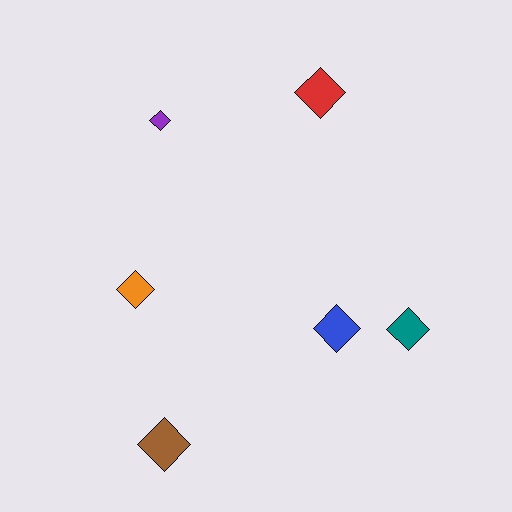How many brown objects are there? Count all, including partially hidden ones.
There is 1 brown object.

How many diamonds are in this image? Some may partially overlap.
There are 6 diamonds.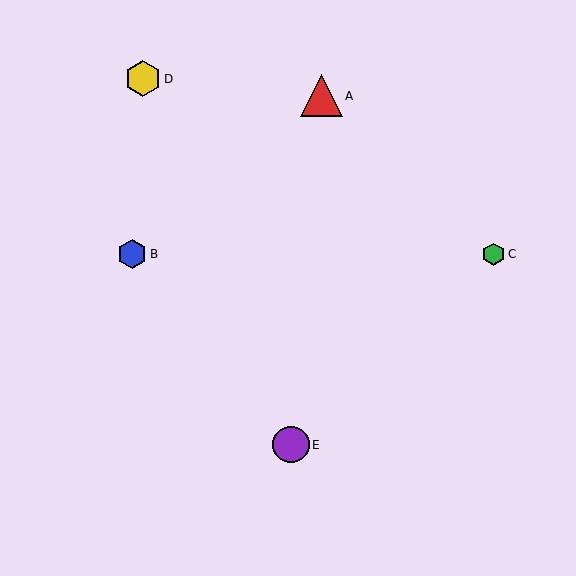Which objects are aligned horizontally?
Objects B, C are aligned horizontally.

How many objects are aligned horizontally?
2 objects (B, C) are aligned horizontally.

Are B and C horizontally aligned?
Yes, both are at y≈254.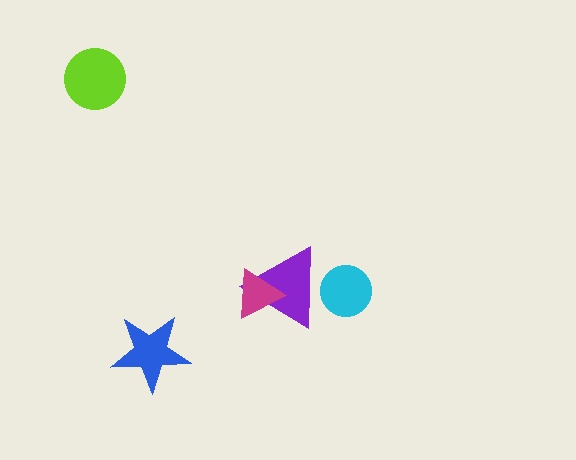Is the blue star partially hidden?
No, no other shape covers it.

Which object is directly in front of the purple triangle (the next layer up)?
The magenta triangle is directly in front of the purple triangle.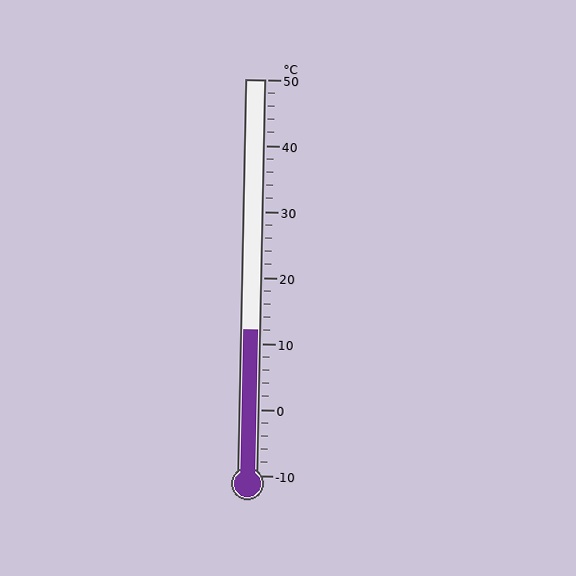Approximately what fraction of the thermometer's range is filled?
The thermometer is filled to approximately 35% of its range.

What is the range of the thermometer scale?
The thermometer scale ranges from -10°C to 50°C.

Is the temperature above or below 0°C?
The temperature is above 0°C.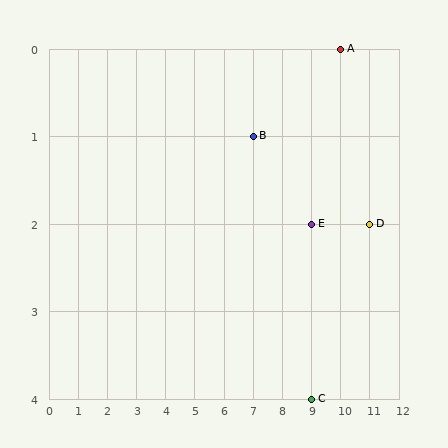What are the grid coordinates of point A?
Point A is at grid coordinates (10, 0).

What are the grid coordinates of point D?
Point D is at grid coordinates (11, 2).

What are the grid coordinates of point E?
Point E is at grid coordinates (9, 2).